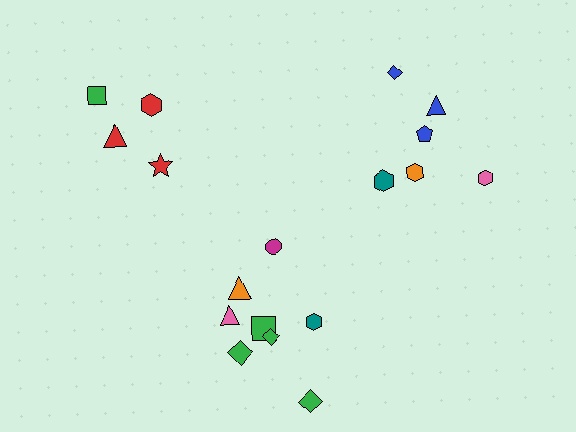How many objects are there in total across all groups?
There are 18 objects.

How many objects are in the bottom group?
There are 8 objects.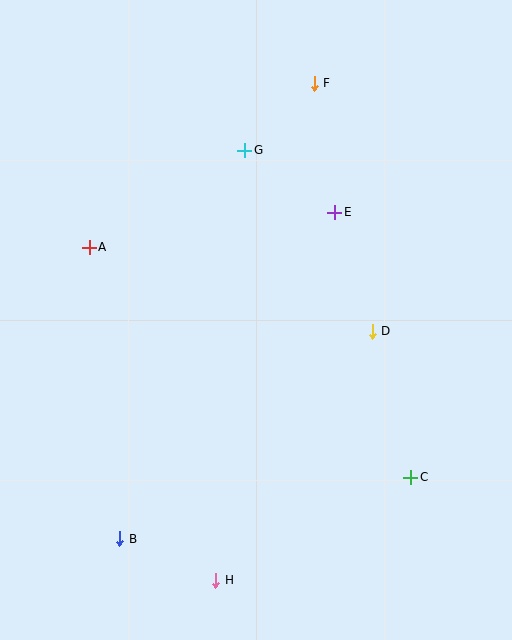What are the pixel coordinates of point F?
Point F is at (314, 84).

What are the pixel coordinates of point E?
Point E is at (335, 212).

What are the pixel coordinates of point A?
Point A is at (89, 247).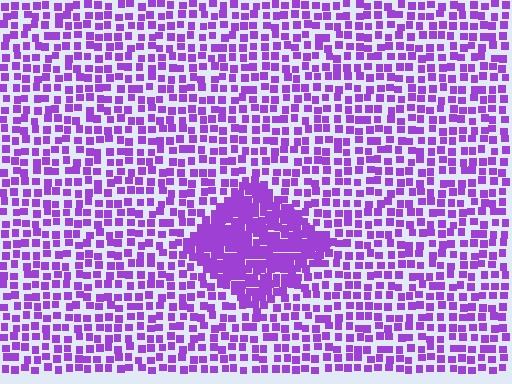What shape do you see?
I see a diamond.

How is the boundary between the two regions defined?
The boundary is defined by a change in element density (approximately 2.2x ratio). All elements are the same color, size, and shape.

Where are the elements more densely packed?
The elements are more densely packed inside the diamond boundary.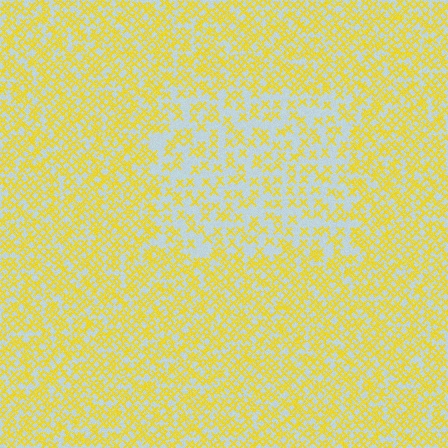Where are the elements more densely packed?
The elements are more densely packed outside the rectangle boundary.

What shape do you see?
I see a rectangle.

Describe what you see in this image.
The image contains small yellow elements arranged at two different densities. A rectangle-shaped region is visible where the elements are less densely packed than the surrounding area.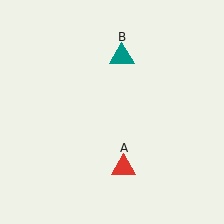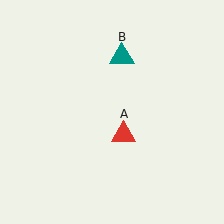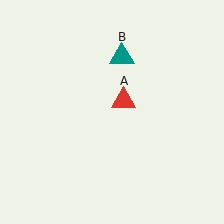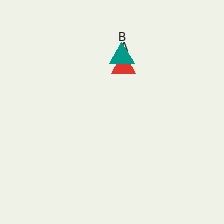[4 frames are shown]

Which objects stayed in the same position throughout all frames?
Teal triangle (object B) remained stationary.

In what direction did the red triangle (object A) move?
The red triangle (object A) moved up.